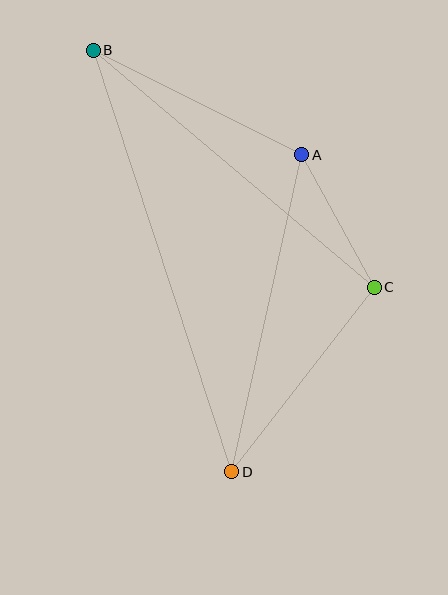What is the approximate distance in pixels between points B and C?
The distance between B and C is approximately 368 pixels.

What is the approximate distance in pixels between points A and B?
The distance between A and B is approximately 233 pixels.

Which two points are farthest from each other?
Points B and D are farthest from each other.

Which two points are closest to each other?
Points A and C are closest to each other.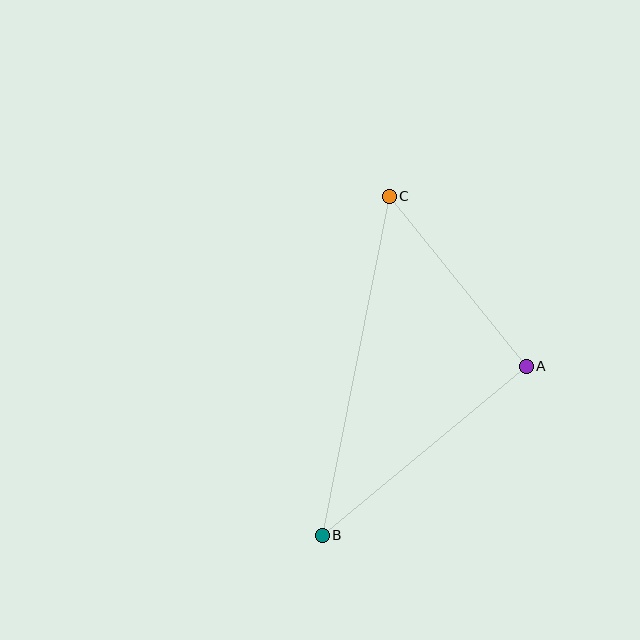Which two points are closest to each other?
Points A and C are closest to each other.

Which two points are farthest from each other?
Points B and C are farthest from each other.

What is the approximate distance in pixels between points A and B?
The distance between A and B is approximately 265 pixels.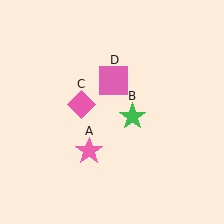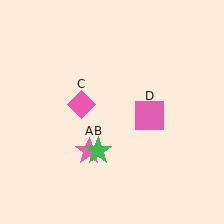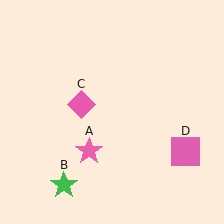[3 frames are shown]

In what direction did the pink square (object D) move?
The pink square (object D) moved down and to the right.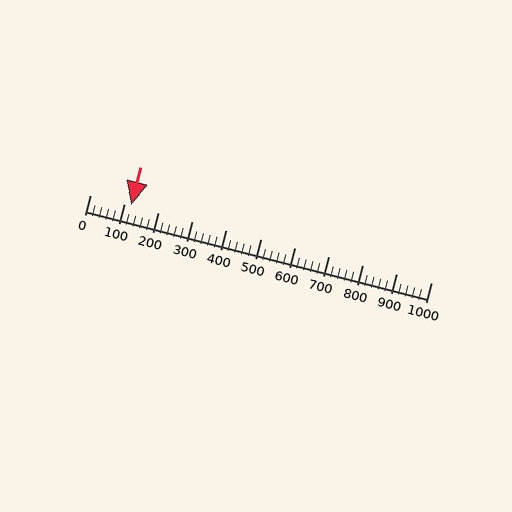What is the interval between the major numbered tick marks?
The major tick marks are spaced 100 units apart.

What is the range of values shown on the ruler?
The ruler shows values from 0 to 1000.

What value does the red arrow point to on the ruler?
The red arrow points to approximately 120.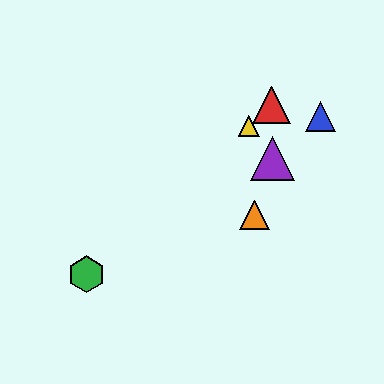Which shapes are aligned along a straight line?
The red triangle, the green hexagon, the yellow triangle are aligned along a straight line.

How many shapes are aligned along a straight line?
3 shapes (the red triangle, the green hexagon, the yellow triangle) are aligned along a straight line.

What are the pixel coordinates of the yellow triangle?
The yellow triangle is at (249, 126).